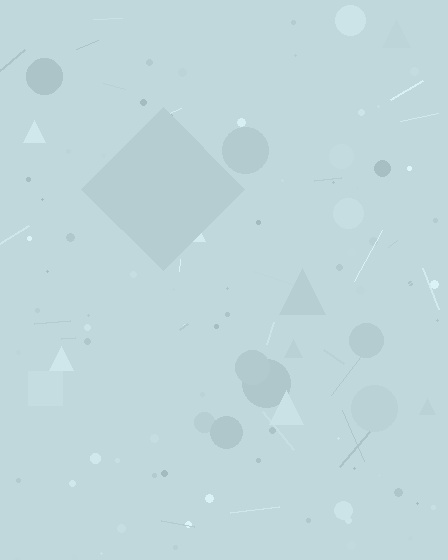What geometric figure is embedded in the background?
A diamond is embedded in the background.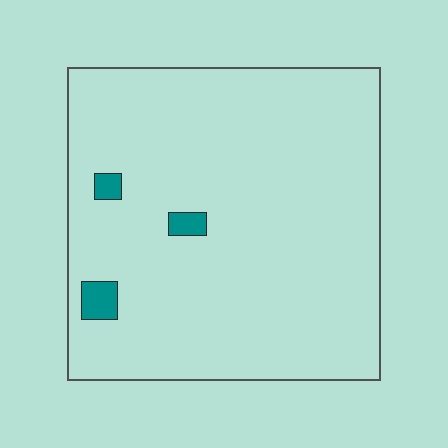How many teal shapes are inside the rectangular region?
3.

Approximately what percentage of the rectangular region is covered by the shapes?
Approximately 5%.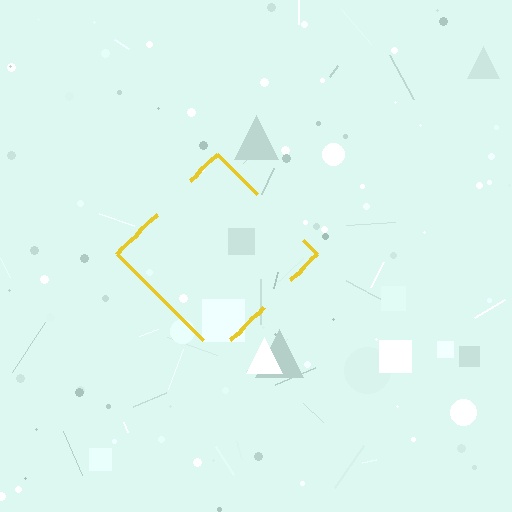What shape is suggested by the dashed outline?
The dashed outline suggests a diamond.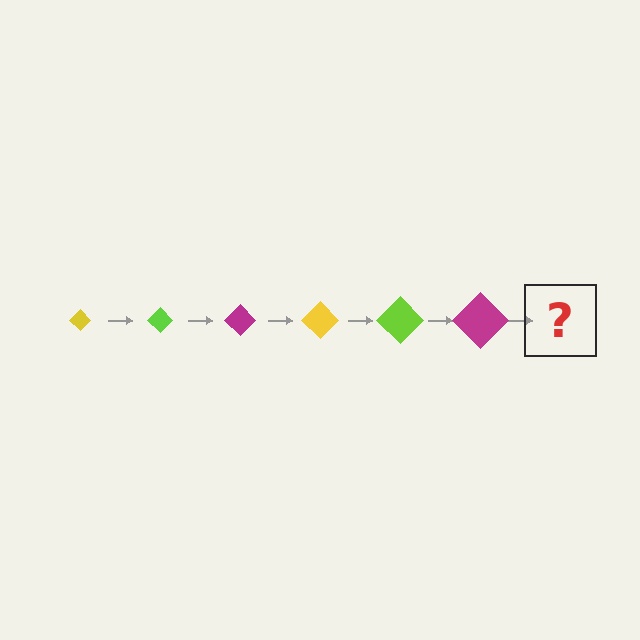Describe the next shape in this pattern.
It should be a yellow diamond, larger than the previous one.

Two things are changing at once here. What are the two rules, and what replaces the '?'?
The two rules are that the diamond grows larger each step and the color cycles through yellow, lime, and magenta. The '?' should be a yellow diamond, larger than the previous one.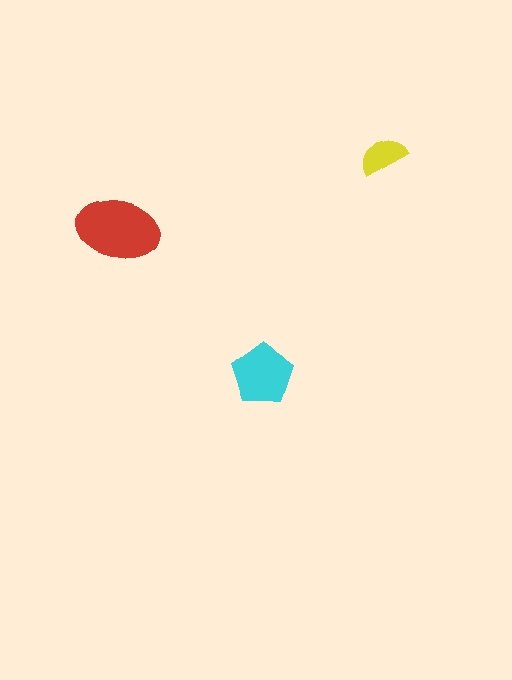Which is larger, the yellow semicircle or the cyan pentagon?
The cyan pentagon.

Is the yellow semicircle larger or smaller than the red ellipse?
Smaller.